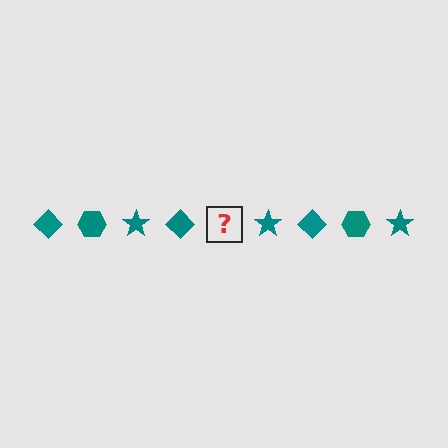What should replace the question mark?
The question mark should be replaced with a teal hexagon.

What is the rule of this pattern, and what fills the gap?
The rule is that the pattern cycles through diamond, hexagon, star shapes in teal. The gap should be filled with a teal hexagon.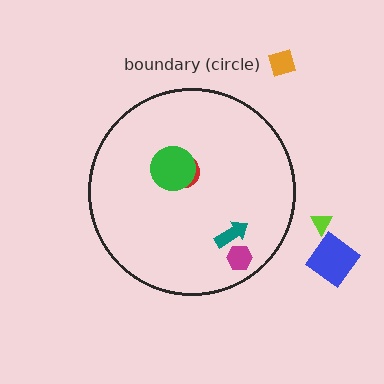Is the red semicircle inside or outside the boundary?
Inside.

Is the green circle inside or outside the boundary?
Inside.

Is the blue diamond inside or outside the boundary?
Outside.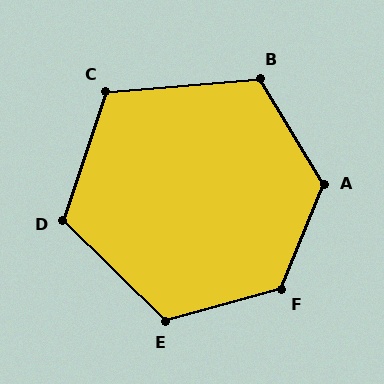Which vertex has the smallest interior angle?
C, at approximately 113 degrees.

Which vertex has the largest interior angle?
F, at approximately 128 degrees.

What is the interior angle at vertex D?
Approximately 116 degrees (obtuse).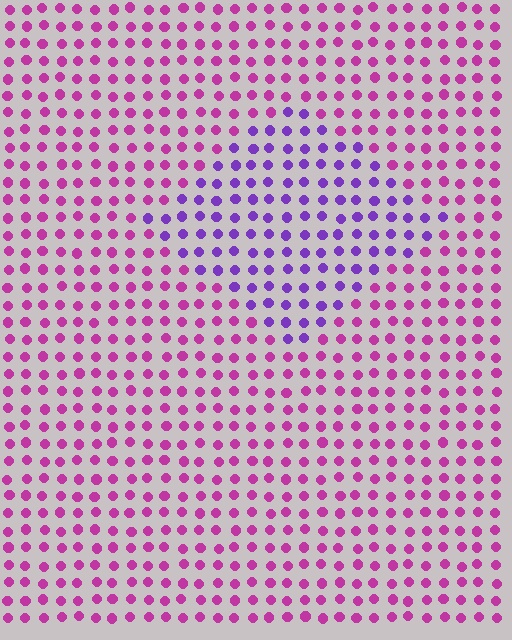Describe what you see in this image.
The image is filled with small magenta elements in a uniform arrangement. A diamond-shaped region is visible where the elements are tinted to a slightly different hue, forming a subtle color boundary.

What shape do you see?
I see a diamond.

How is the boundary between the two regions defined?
The boundary is defined purely by a slight shift in hue (about 42 degrees). Spacing, size, and orientation are identical on both sides.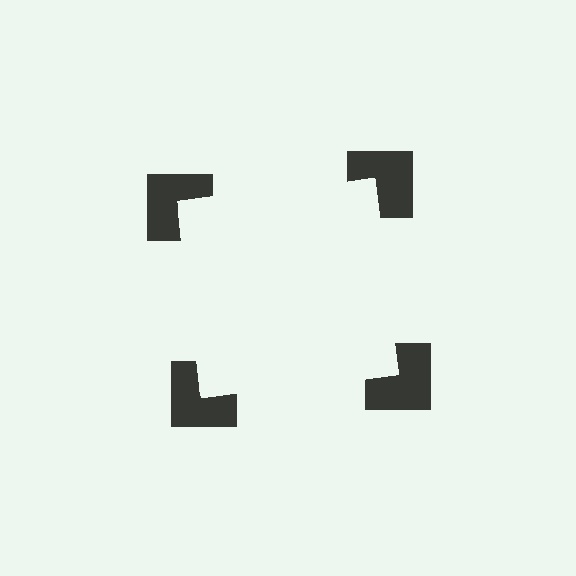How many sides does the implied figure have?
4 sides.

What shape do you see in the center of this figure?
An illusory square — its edges are inferred from the aligned wedge cuts in the notched squares, not physically drawn.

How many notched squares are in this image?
There are 4 — one at each vertex of the illusory square.